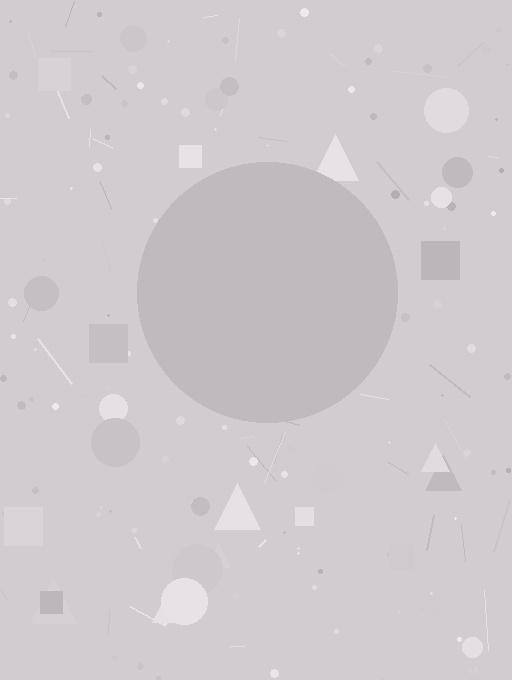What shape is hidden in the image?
A circle is hidden in the image.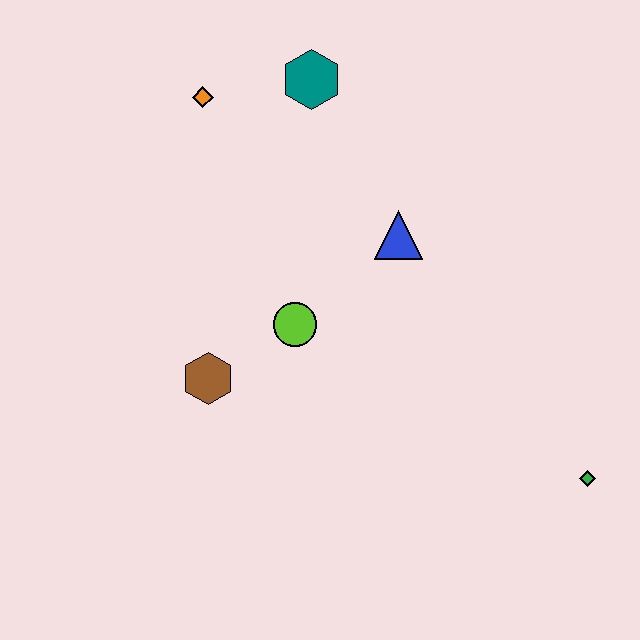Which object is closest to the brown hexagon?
The lime circle is closest to the brown hexagon.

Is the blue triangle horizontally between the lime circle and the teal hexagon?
No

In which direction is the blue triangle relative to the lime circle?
The blue triangle is to the right of the lime circle.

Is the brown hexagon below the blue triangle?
Yes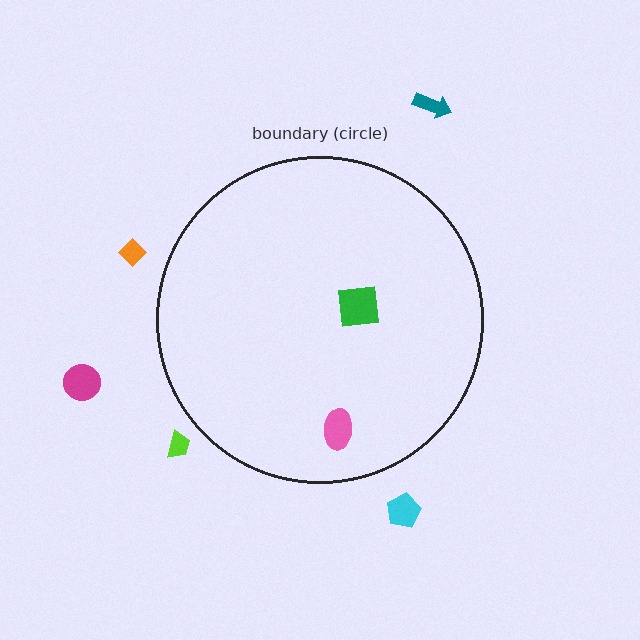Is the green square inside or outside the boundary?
Inside.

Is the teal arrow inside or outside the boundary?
Outside.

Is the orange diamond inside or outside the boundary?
Outside.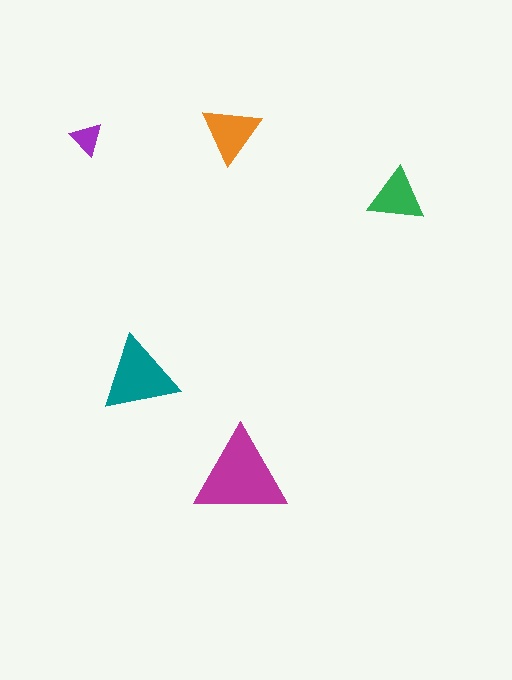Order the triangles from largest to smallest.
the magenta one, the teal one, the orange one, the green one, the purple one.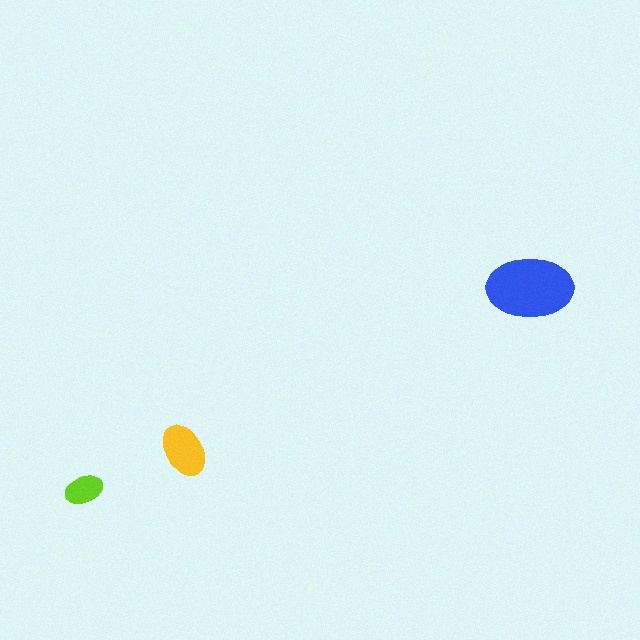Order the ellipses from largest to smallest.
the blue one, the yellow one, the lime one.